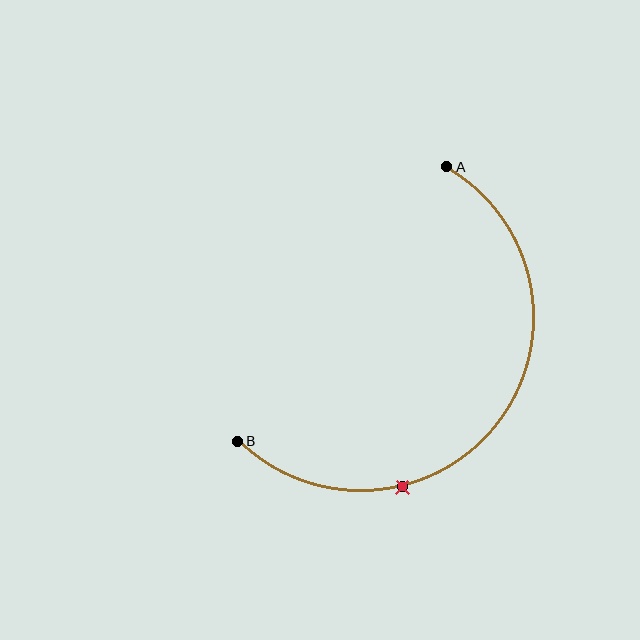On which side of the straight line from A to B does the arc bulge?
The arc bulges below and to the right of the straight line connecting A and B.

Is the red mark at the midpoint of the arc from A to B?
No. The red mark lies on the arc but is closer to endpoint B. The arc midpoint would be at the point on the curve equidistant along the arc from both A and B.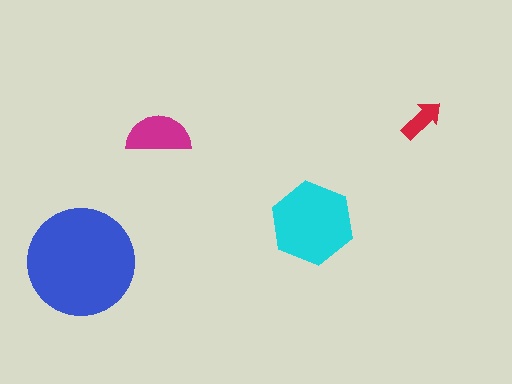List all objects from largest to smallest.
The blue circle, the cyan hexagon, the magenta semicircle, the red arrow.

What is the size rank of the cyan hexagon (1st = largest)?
2nd.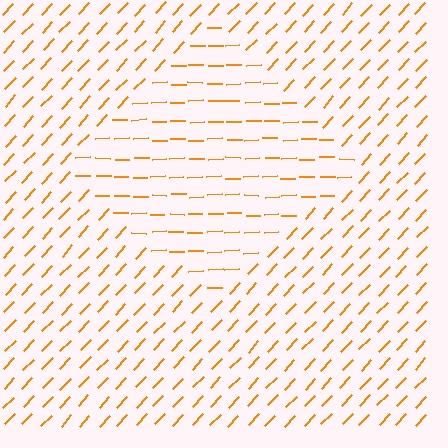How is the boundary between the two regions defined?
The boundary is defined purely by a change in line orientation (approximately 45 degrees difference). All lines are the same color and thickness.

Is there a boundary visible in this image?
Yes, there is a texture boundary formed by a change in line orientation.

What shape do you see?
I see a diamond.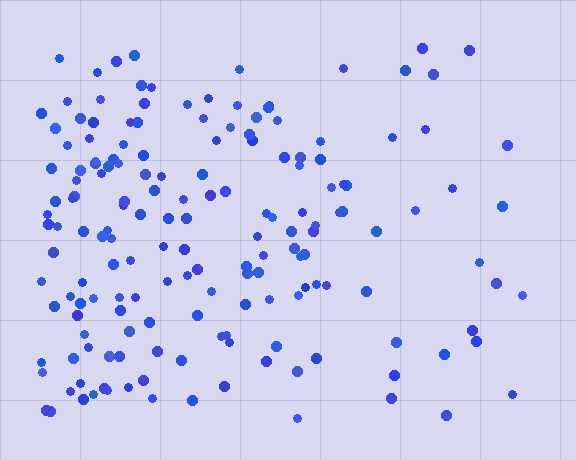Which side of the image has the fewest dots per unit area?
The right.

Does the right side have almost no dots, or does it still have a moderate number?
Still a moderate number, just noticeably fewer than the left.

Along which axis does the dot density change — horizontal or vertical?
Horizontal.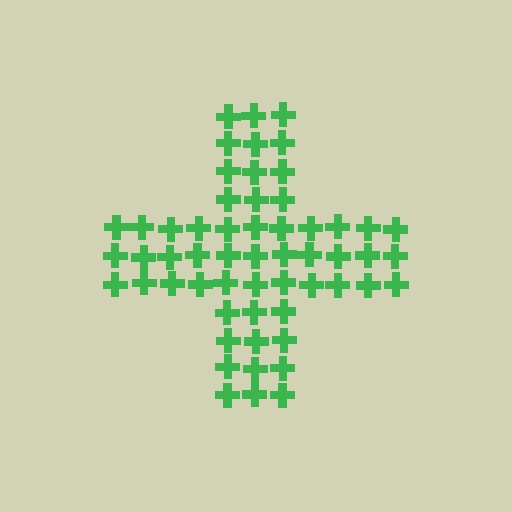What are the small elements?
The small elements are crosses.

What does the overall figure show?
The overall figure shows a cross.